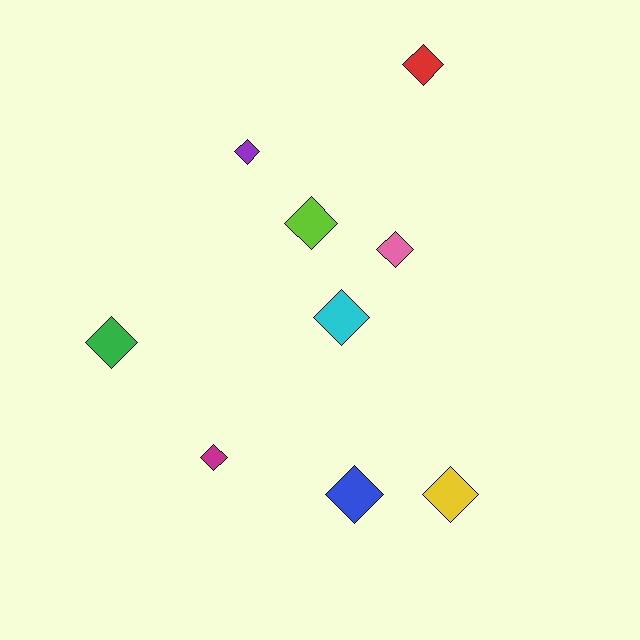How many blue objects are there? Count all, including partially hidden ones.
There is 1 blue object.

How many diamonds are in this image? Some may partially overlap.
There are 9 diamonds.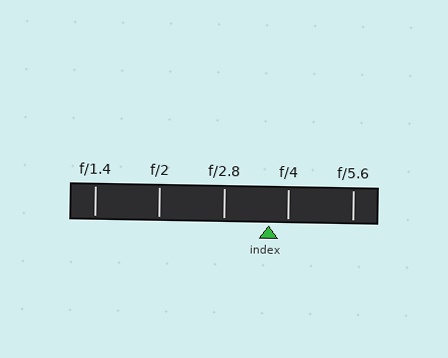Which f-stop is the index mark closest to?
The index mark is closest to f/4.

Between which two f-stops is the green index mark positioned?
The index mark is between f/2.8 and f/4.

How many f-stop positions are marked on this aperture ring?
There are 5 f-stop positions marked.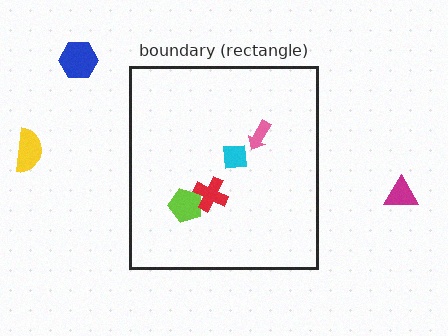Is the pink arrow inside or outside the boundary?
Inside.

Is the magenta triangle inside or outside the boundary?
Outside.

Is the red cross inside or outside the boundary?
Inside.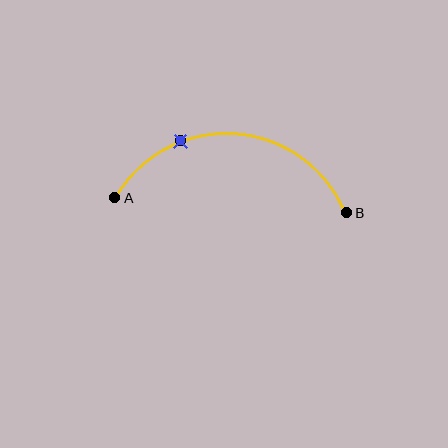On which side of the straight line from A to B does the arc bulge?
The arc bulges above the straight line connecting A and B.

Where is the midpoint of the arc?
The arc midpoint is the point on the curve farthest from the straight line joining A and B. It sits above that line.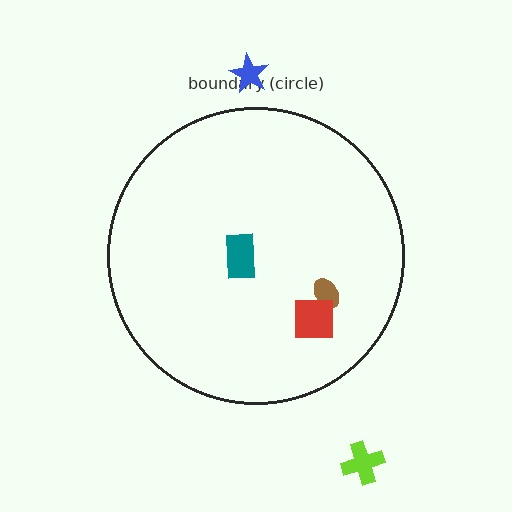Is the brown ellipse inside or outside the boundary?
Inside.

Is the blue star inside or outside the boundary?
Outside.